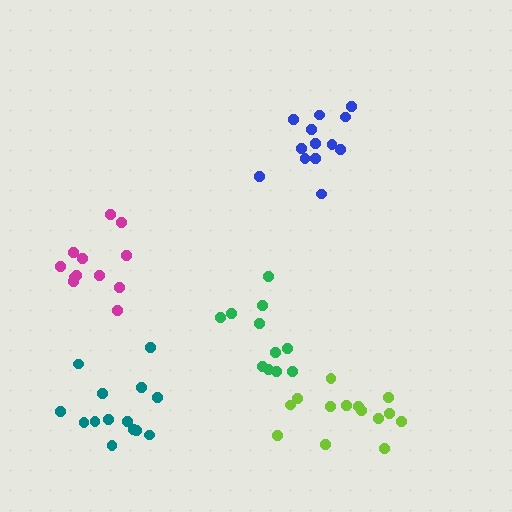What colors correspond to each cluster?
The clusters are colored: magenta, blue, green, teal, lime.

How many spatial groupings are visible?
There are 5 spatial groupings.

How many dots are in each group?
Group 1: 12 dots, Group 2: 13 dots, Group 3: 11 dots, Group 4: 14 dots, Group 5: 14 dots (64 total).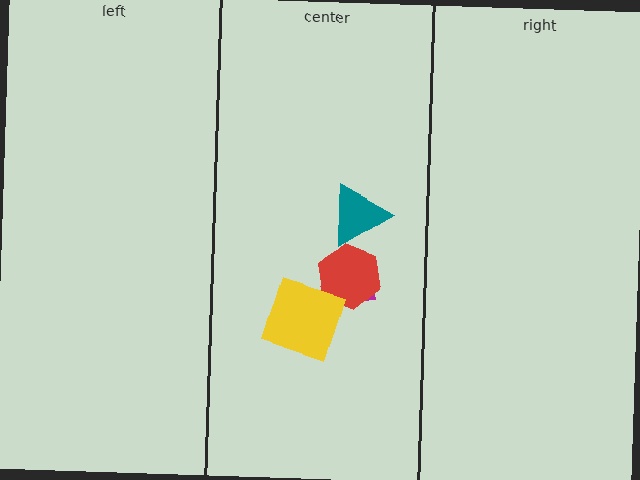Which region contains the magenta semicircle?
The center region.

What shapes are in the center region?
The magenta semicircle, the red hexagon, the yellow square, the teal triangle.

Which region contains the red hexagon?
The center region.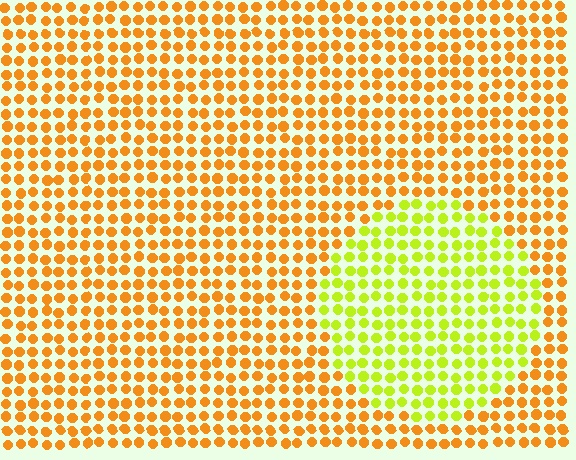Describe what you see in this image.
The image is filled with small orange elements in a uniform arrangement. A circle-shaped region is visible where the elements are tinted to a slightly different hue, forming a subtle color boundary.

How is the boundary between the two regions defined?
The boundary is defined purely by a slight shift in hue (about 44 degrees). Spacing, size, and orientation are identical on both sides.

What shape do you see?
I see a circle.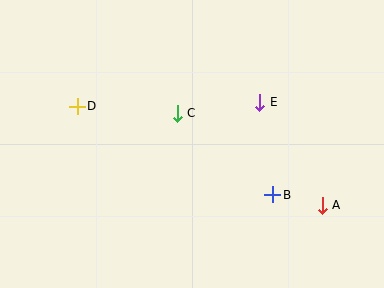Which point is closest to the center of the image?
Point C at (177, 113) is closest to the center.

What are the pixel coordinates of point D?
Point D is at (77, 106).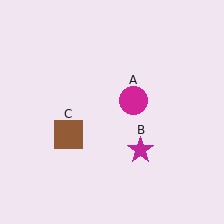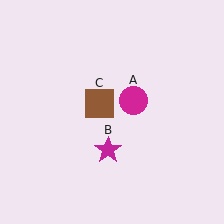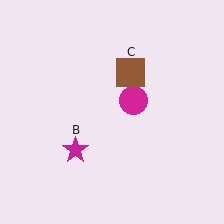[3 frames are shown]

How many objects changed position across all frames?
2 objects changed position: magenta star (object B), brown square (object C).